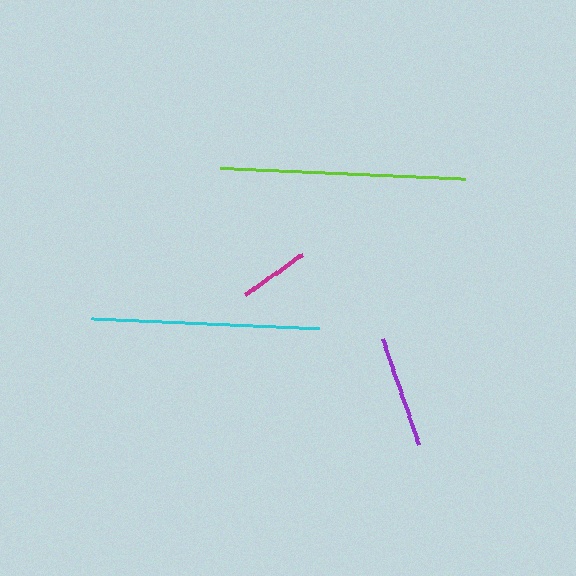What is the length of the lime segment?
The lime segment is approximately 245 pixels long.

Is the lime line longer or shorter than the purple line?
The lime line is longer than the purple line.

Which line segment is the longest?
The lime line is the longest at approximately 245 pixels.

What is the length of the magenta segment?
The magenta segment is approximately 71 pixels long.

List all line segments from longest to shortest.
From longest to shortest: lime, cyan, purple, magenta.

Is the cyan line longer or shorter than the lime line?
The lime line is longer than the cyan line.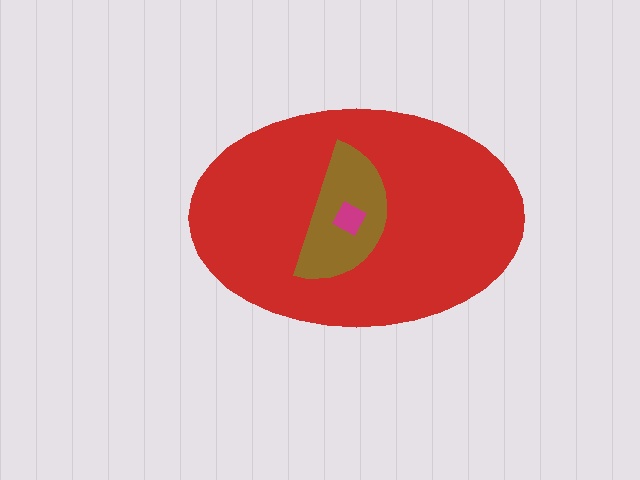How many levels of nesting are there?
3.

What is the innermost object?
The magenta diamond.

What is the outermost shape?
The red ellipse.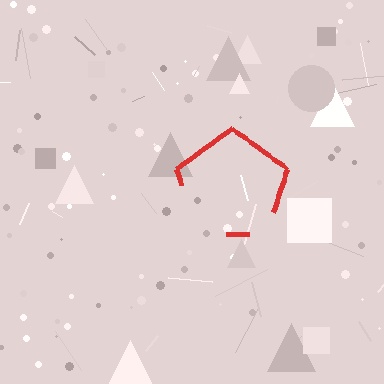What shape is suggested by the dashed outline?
The dashed outline suggests a pentagon.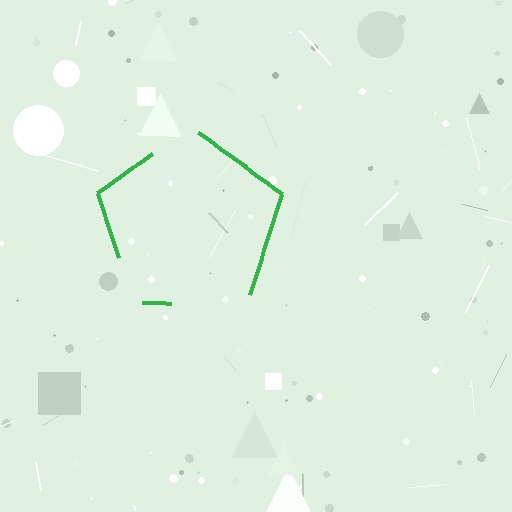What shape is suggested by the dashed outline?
The dashed outline suggests a pentagon.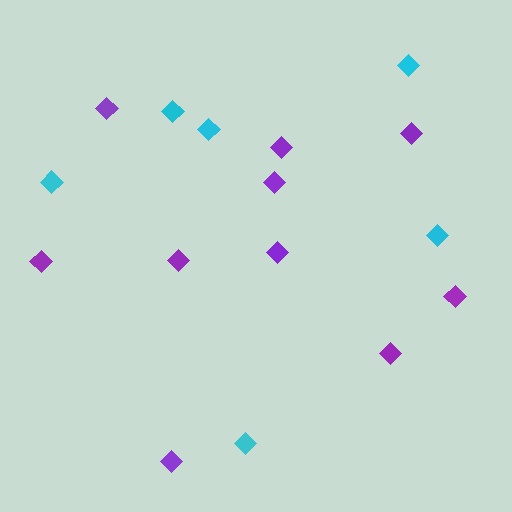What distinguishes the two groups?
There are 2 groups: one group of cyan diamonds (6) and one group of purple diamonds (10).